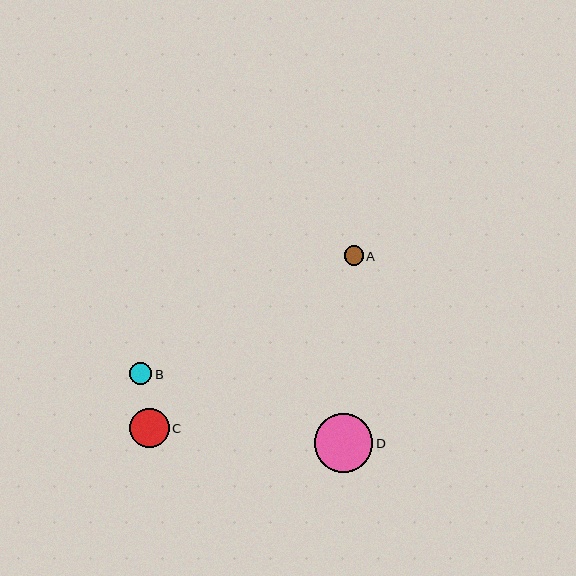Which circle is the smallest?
Circle A is the smallest with a size of approximately 19 pixels.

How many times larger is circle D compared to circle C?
Circle D is approximately 1.5 times the size of circle C.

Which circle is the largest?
Circle D is the largest with a size of approximately 59 pixels.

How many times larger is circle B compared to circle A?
Circle B is approximately 1.1 times the size of circle A.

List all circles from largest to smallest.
From largest to smallest: D, C, B, A.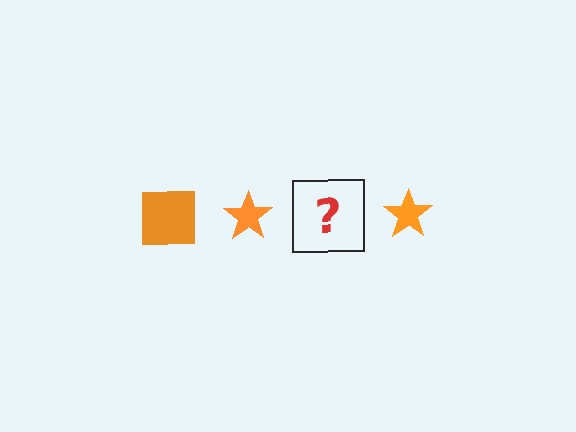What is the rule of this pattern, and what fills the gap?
The rule is that the pattern cycles through square, star shapes in orange. The gap should be filled with an orange square.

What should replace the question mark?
The question mark should be replaced with an orange square.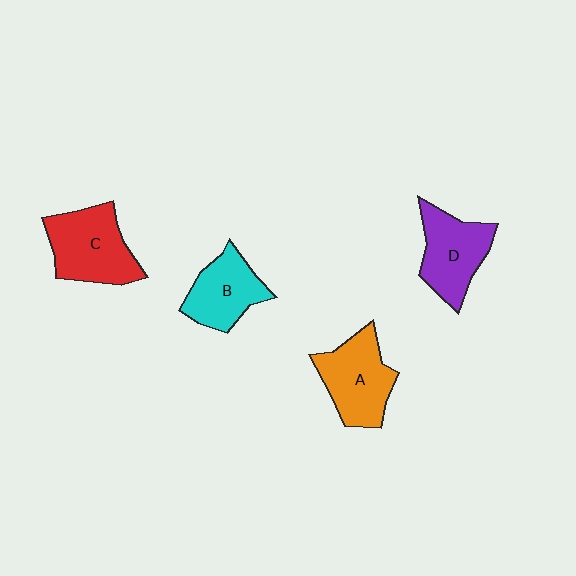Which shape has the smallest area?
Shape B (cyan).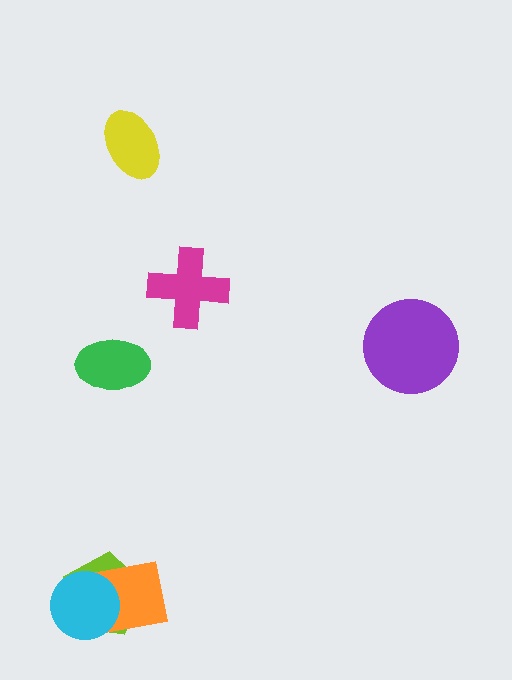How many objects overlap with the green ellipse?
0 objects overlap with the green ellipse.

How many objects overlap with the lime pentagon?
2 objects overlap with the lime pentagon.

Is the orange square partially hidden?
Yes, it is partially covered by another shape.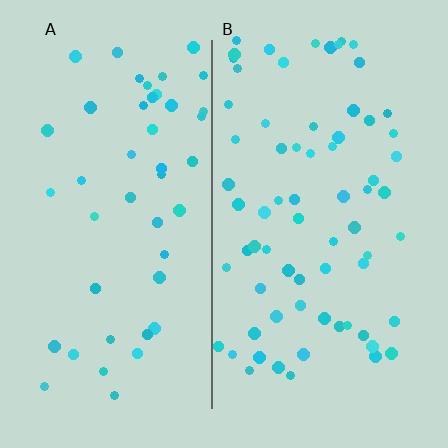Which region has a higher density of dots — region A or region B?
B (the right).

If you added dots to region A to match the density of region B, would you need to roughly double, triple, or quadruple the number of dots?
Approximately double.